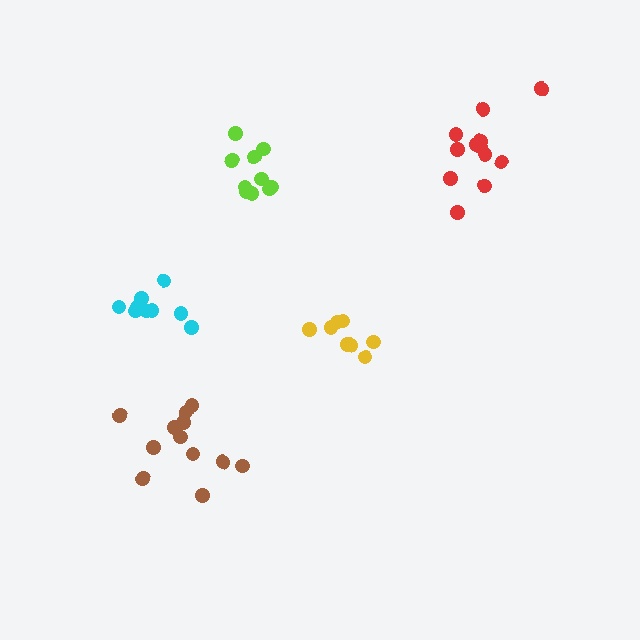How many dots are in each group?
Group 1: 10 dots, Group 2: 8 dots, Group 3: 12 dots, Group 4: 10 dots, Group 5: 12 dots (52 total).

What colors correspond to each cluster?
The clusters are colored: lime, yellow, brown, cyan, red.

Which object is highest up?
The red cluster is topmost.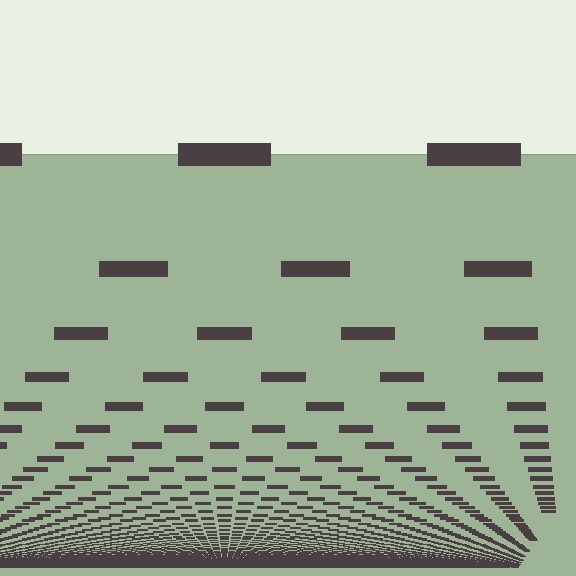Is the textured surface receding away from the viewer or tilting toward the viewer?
The surface appears to tilt toward the viewer. Texture elements get larger and sparser toward the top.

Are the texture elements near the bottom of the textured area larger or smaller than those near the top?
Smaller. The gradient is inverted — elements near the bottom are smaller and denser.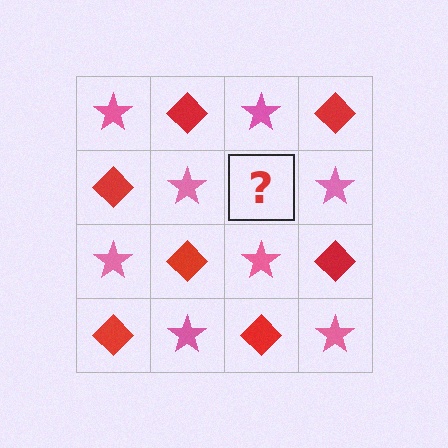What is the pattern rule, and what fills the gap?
The rule is that it alternates pink star and red diamond in a checkerboard pattern. The gap should be filled with a red diamond.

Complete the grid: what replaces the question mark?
The question mark should be replaced with a red diamond.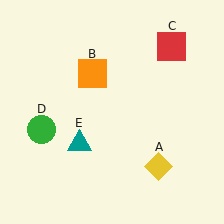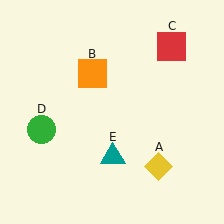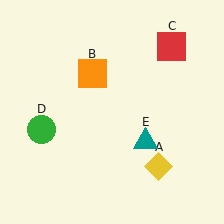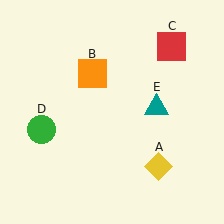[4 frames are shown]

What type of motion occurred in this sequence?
The teal triangle (object E) rotated counterclockwise around the center of the scene.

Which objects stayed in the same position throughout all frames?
Yellow diamond (object A) and orange square (object B) and red square (object C) and green circle (object D) remained stationary.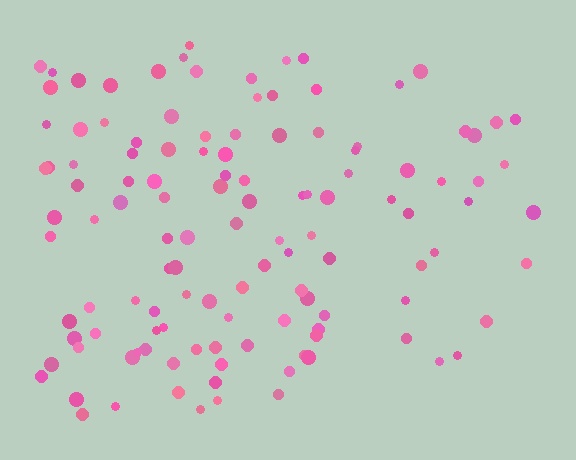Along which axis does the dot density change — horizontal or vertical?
Horizontal.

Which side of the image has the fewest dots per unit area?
The right.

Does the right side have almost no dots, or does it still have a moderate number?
Still a moderate number, just noticeably fewer than the left.